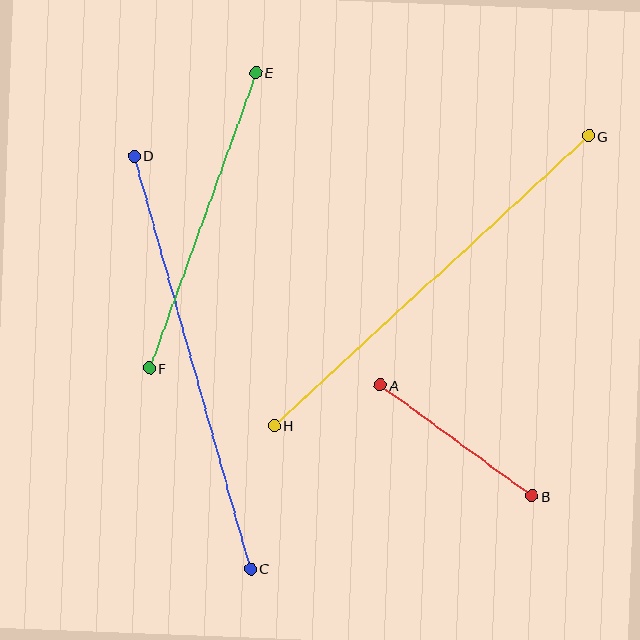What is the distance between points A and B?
The distance is approximately 188 pixels.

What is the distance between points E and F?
The distance is approximately 315 pixels.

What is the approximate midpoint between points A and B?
The midpoint is at approximately (456, 441) pixels.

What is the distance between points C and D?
The distance is approximately 429 pixels.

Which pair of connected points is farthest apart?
Points C and D are farthest apart.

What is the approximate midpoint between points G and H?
The midpoint is at approximately (431, 281) pixels.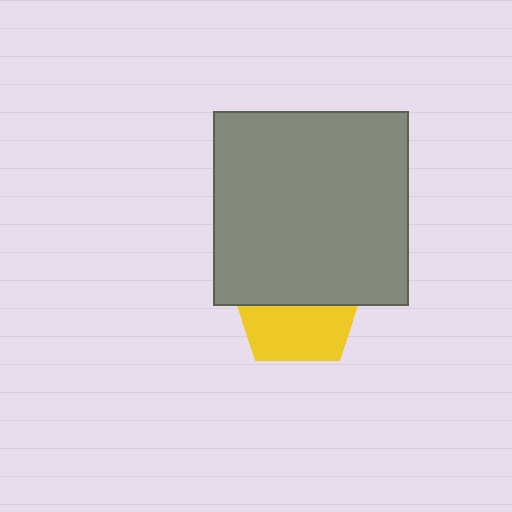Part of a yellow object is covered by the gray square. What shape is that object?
It is a pentagon.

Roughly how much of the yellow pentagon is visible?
About half of it is visible (roughly 47%).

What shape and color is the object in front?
The object in front is a gray square.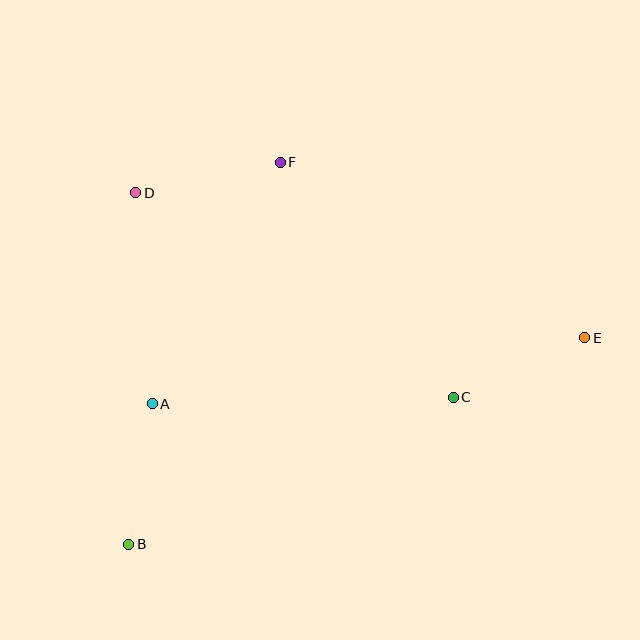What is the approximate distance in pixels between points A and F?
The distance between A and F is approximately 273 pixels.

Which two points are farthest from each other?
Points B and E are farthest from each other.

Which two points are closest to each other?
Points A and B are closest to each other.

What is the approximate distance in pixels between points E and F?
The distance between E and F is approximately 351 pixels.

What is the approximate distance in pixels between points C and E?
The distance between C and E is approximately 144 pixels.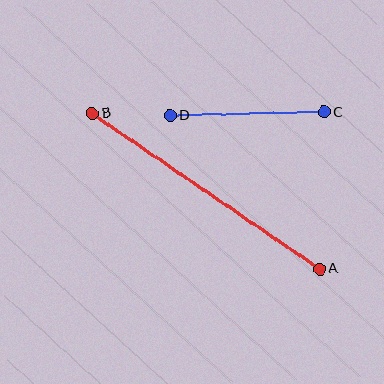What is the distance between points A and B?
The distance is approximately 275 pixels.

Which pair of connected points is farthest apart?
Points A and B are farthest apart.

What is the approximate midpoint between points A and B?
The midpoint is at approximately (206, 191) pixels.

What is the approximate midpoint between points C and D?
The midpoint is at approximately (247, 114) pixels.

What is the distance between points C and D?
The distance is approximately 154 pixels.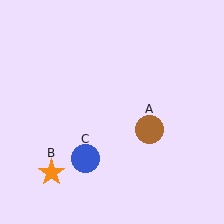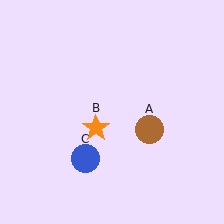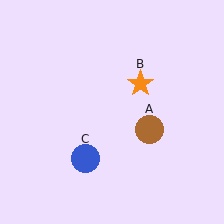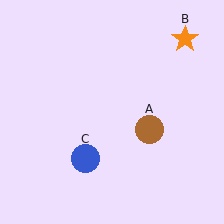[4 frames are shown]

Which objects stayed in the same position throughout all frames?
Brown circle (object A) and blue circle (object C) remained stationary.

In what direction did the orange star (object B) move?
The orange star (object B) moved up and to the right.